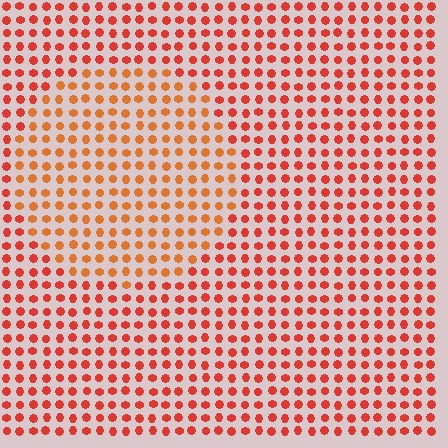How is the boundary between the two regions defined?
The boundary is defined purely by a slight shift in hue (about 22 degrees). Spacing, size, and orientation are identical on both sides.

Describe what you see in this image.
The image is filled with small red elements in a uniform arrangement. A circle-shaped region is visible where the elements are tinted to a slightly different hue, forming a subtle color boundary.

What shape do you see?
I see a circle.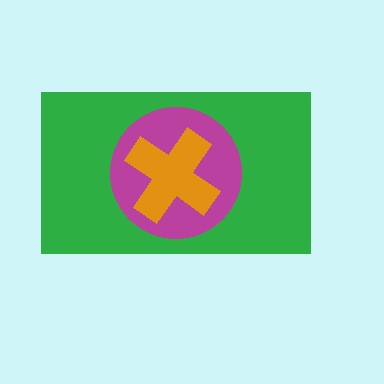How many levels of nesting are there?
3.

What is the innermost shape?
The orange cross.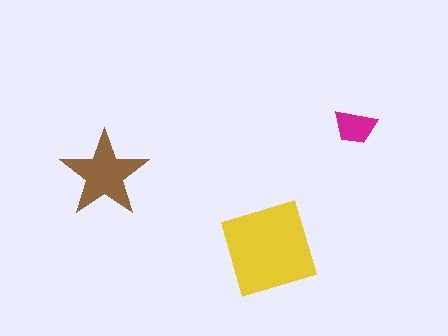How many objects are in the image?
There are 3 objects in the image.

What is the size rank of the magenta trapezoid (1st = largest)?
3rd.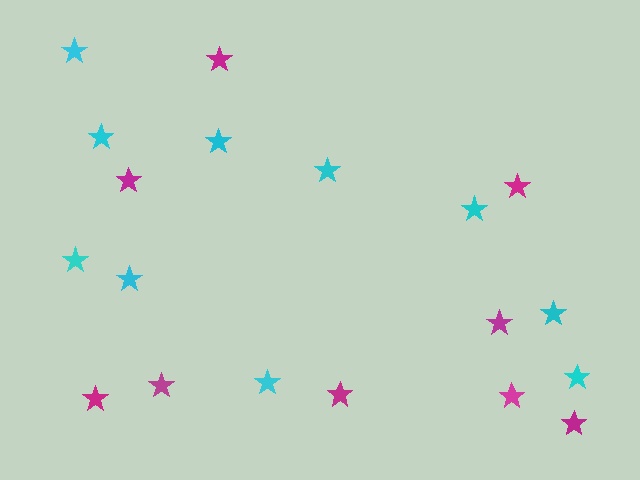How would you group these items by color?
There are 2 groups: one group of magenta stars (9) and one group of cyan stars (10).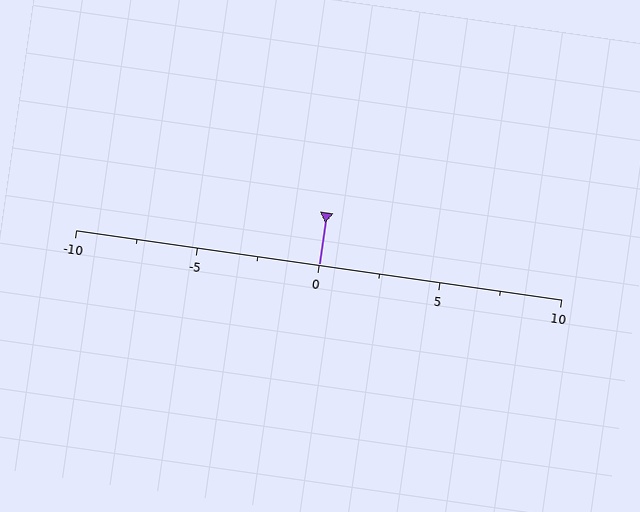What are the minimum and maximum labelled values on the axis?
The axis runs from -10 to 10.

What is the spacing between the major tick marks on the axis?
The major ticks are spaced 5 apart.